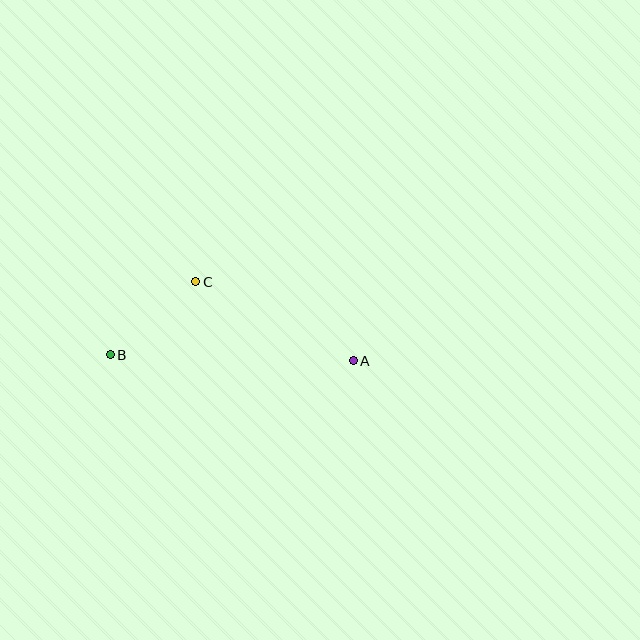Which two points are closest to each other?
Points B and C are closest to each other.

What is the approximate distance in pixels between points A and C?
The distance between A and C is approximately 176 pixels.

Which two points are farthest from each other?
Points A and B are farthest from each other.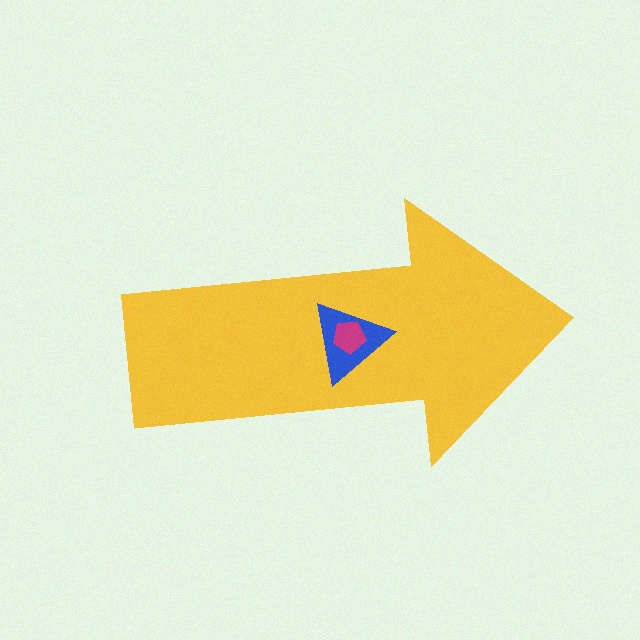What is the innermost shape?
The magenta pentagon.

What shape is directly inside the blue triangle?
The magenta pentagon.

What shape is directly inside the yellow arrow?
The blue triangle.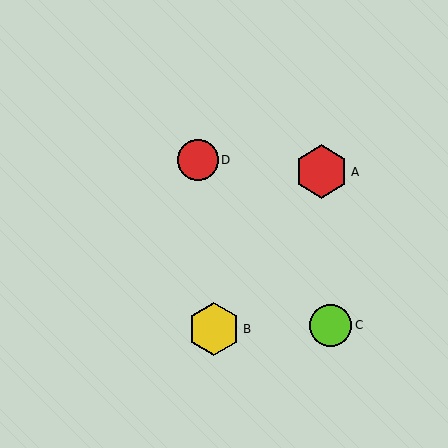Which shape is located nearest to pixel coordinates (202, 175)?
The red circle (labeled D) at (198, 160) is nearest to that location.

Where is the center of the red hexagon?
The center of the red hexagon is at (322, 172).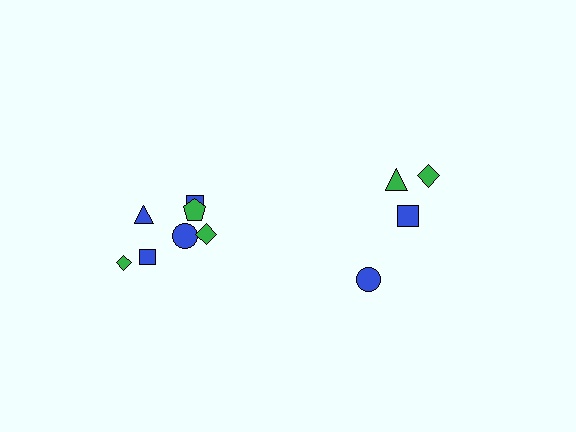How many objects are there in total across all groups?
There are 11 objects.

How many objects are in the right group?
There are 4 objects.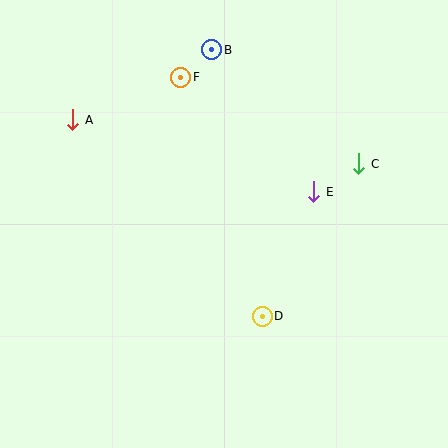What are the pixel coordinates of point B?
Point B is at (212, 50).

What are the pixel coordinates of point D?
Point D is at (262, 316).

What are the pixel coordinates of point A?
Point A is at (73, 120).